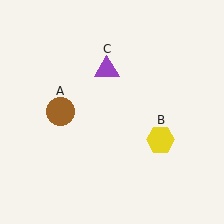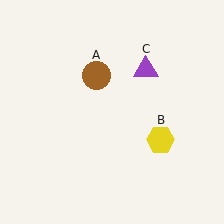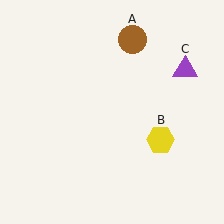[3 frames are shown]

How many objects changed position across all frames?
2 objects changed position: brown circle (object A), purple triangle (object C).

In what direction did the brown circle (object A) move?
The brown circle (object A) moved up and to the right.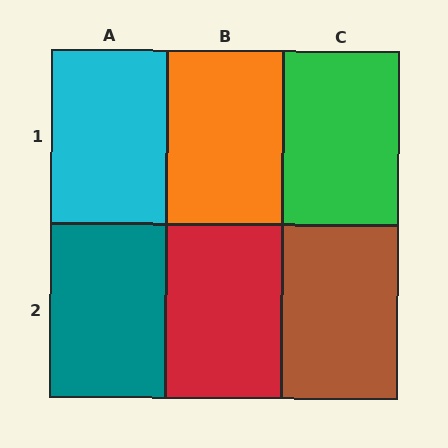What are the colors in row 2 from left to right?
Teal, red, brown.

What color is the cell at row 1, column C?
Green.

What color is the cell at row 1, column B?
Orange.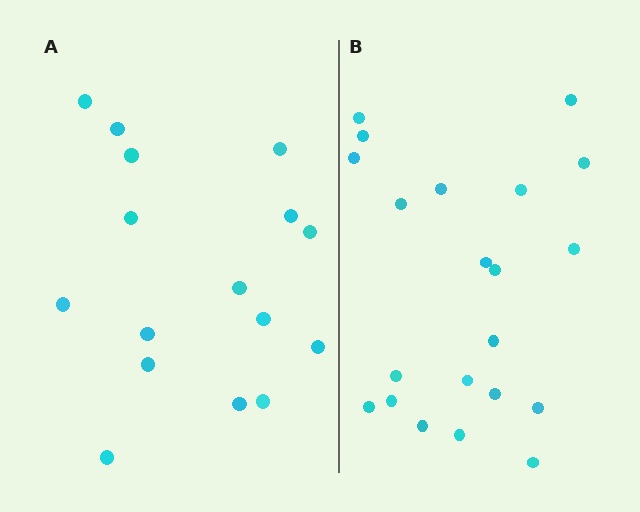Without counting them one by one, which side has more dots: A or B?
Region B (the right region) has more dots.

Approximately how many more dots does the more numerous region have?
Region B has about 5 more dots than region A.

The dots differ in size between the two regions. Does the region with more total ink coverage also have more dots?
No. Region A has more total ink coverage because its dots are larger, but region B actually contains more individual dots. Total area can be misleading — the number of items is what matters here.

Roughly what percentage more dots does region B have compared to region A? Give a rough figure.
About 30% more.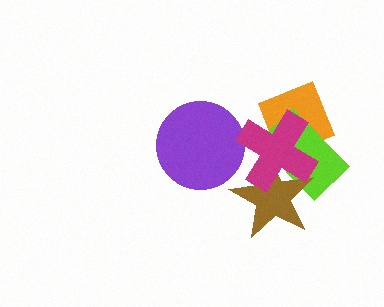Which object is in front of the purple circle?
The magenta cross is in front of the purple circle.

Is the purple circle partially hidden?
Yes, it is partially covered by another shape.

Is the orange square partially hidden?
Yes, it is partially covered by another shape.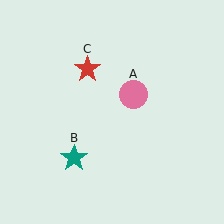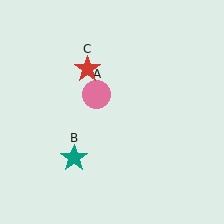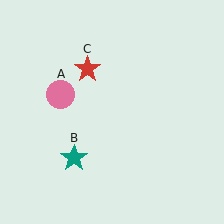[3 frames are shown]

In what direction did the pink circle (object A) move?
The pink circle (object A) moved left.